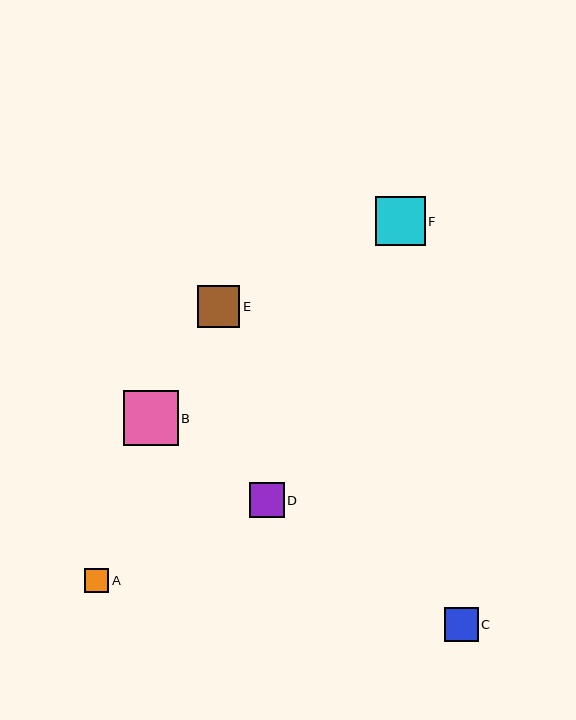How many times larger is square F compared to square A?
Square F is approximately 2.0 times the size of square A.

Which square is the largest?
Square B is the largest with a size of approximately 55 pixels.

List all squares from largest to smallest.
From largest to smallest: B, F, E, D, C, A.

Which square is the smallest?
Square A is the smallest with a size of approximately 24 pixels.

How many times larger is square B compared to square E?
Square B is approximately 1.3 times the size of square E.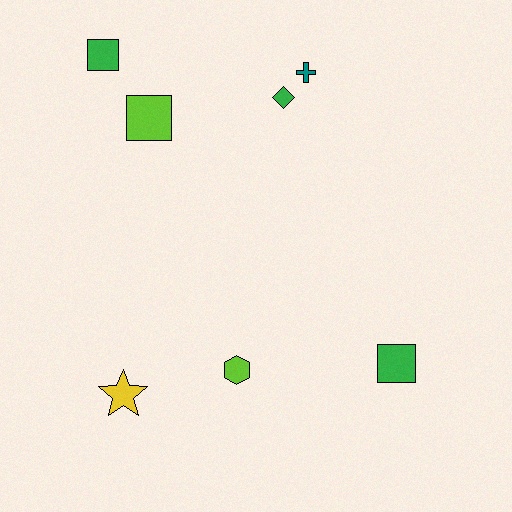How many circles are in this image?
There are no circles.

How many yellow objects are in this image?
There is 1 yellow object.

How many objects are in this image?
There are 7 objects.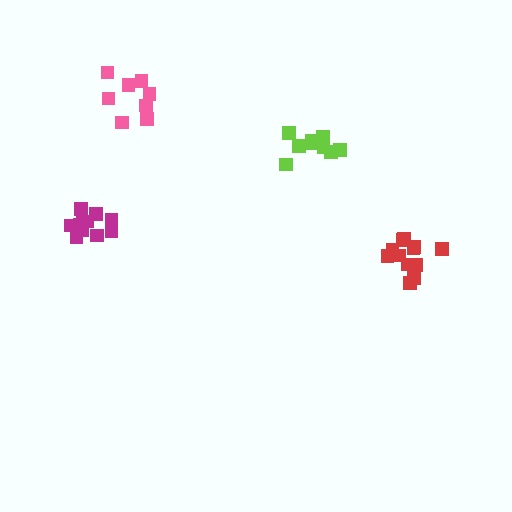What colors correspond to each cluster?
The clusters are colored: magenta, lime, pink, red.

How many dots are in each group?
Group 1: 11 dots, Group 2: 9 dots, Group 3: 8 dots, Group 4: 12 dots (40 total).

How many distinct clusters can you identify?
There are 4 distinct clusters.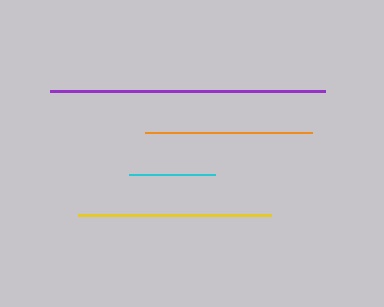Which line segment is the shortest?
The cyan line is the shortest at approximately 86 pixels.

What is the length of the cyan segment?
The cyan segment is approximately 86 pixels long.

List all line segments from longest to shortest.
From longest to shortest: purple, yellow, orange, cyan.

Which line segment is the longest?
The purple line is the longest at approximately 274 pixels.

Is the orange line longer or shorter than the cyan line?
The orange line is longer than the cyan line.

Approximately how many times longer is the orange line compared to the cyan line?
The orange line is approximately 2.0 times the length of the cyan line.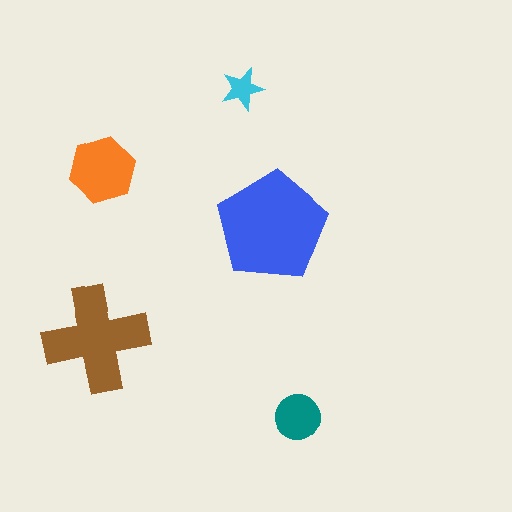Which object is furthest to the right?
The teal circle is rightmost.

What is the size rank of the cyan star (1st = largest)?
5th.